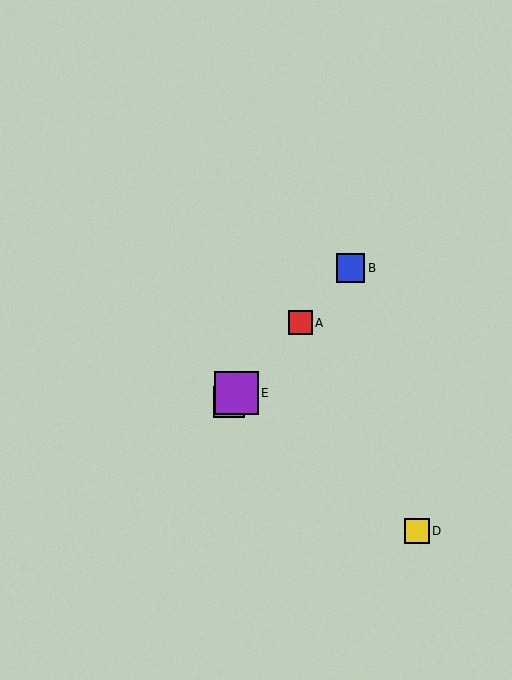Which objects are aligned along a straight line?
Objects A, B, C, E are aligned along a straight line.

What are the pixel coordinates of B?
Object B is at (350, 268).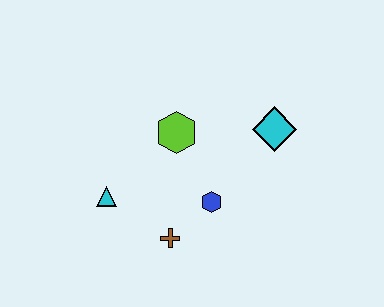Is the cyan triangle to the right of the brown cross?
No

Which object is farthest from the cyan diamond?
The cyan triangle is farthest from the cyan diamond.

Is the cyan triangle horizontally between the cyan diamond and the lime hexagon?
No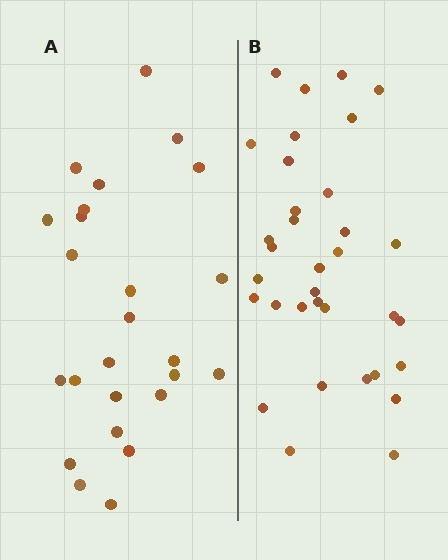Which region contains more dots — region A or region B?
Region B (the right region) has more dots.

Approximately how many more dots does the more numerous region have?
Region B has roughly 8 or so more dots than region A.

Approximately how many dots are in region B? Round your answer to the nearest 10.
About 30 dots. (The exact count is 34, which rounds to 30.)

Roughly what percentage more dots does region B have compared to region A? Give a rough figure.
About 35% more.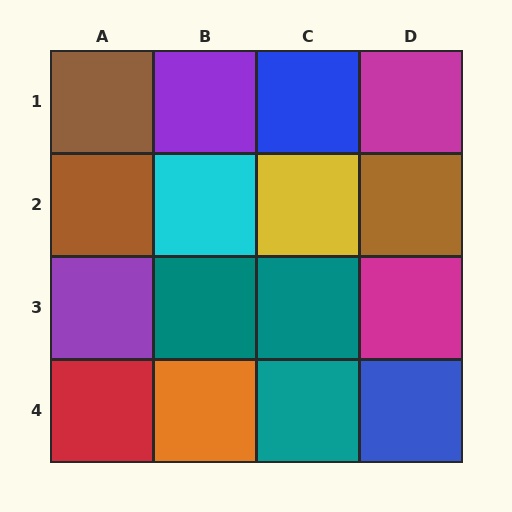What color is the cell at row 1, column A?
Brown.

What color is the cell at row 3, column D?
Magenta.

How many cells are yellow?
1 cell is yellow.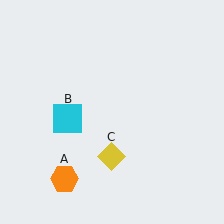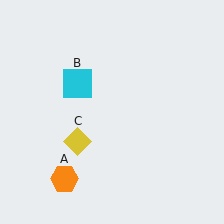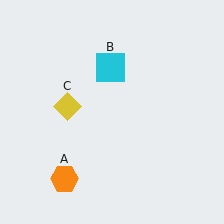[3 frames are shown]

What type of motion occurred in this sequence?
The cyan square (object B), yellow diamond (object C) rotated clockwise around the center of the scene.